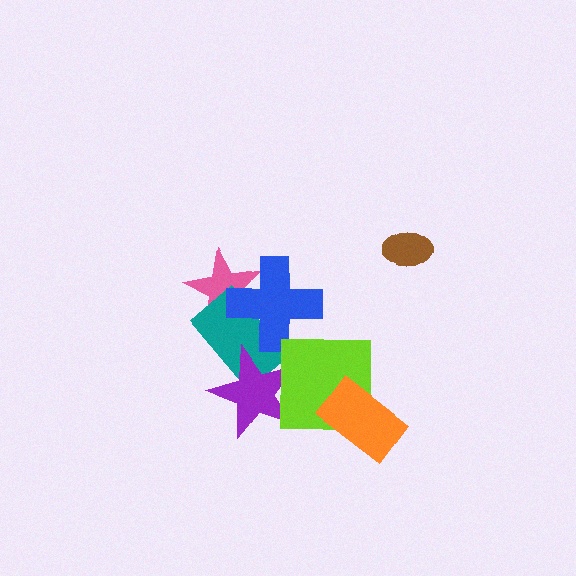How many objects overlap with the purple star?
2 objects overlap with the purple star.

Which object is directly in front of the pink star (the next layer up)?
The teal rectangle is directly in front of the pink star.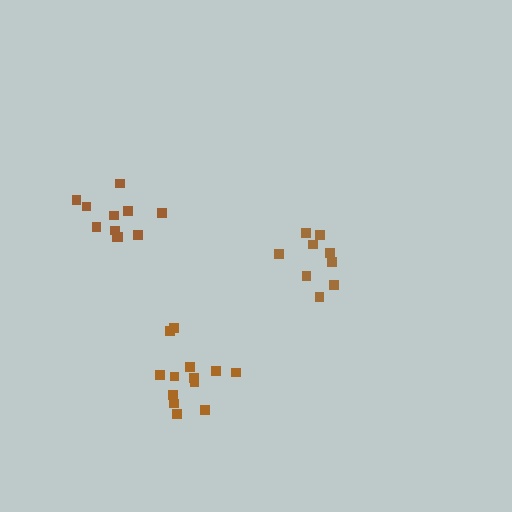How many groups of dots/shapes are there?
There are 3 groups.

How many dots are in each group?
Group 1: 13 dots, Group 2: 11 dots, Group 3: 9 dots (33 total).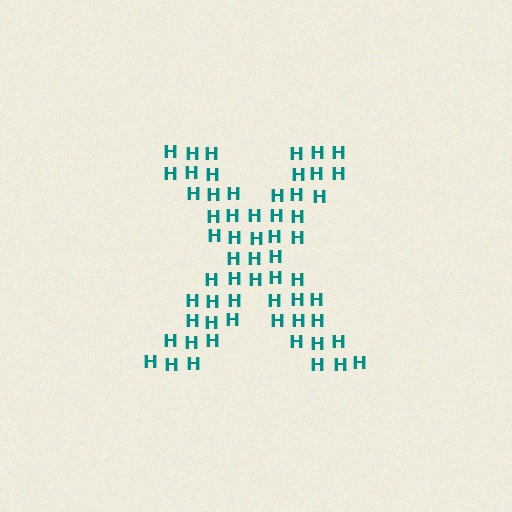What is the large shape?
The large shape is the letter X.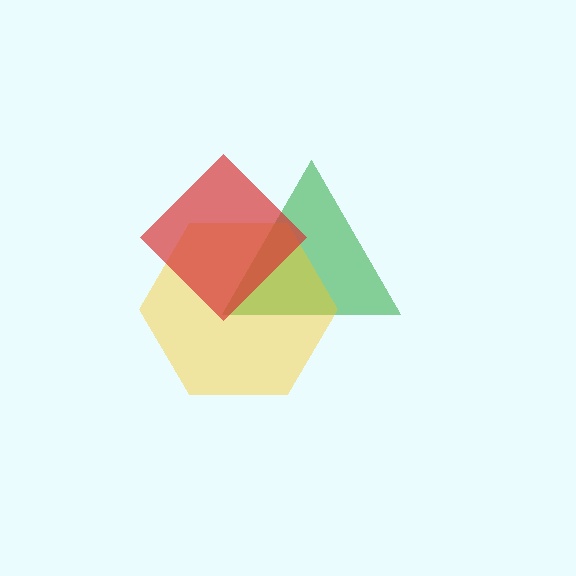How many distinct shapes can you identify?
There are 3 distinct shapes: a green triangle, a yellow hexagon, a red diamond.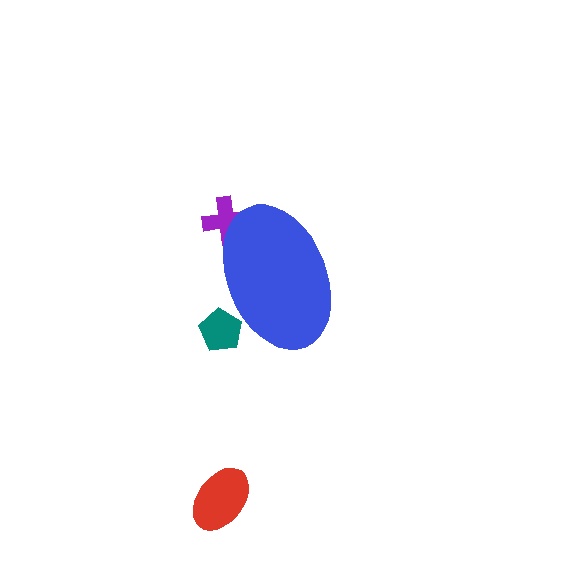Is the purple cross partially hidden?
Yes, the purple cross is partially hidden behind the blue ellipse.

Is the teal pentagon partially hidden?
Yes, the teal pentagon is partially hidden behind the blue ellipse.